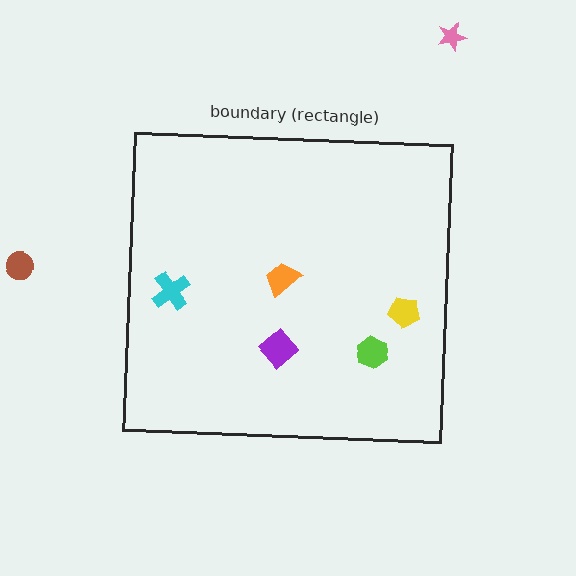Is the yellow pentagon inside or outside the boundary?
Inside.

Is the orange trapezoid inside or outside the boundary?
Inside.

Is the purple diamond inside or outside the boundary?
Inside.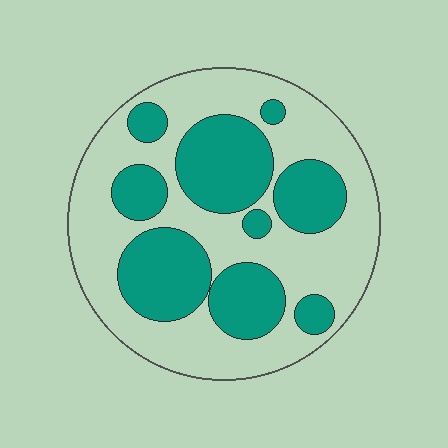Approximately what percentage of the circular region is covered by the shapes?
Approximately 40%.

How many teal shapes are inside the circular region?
9.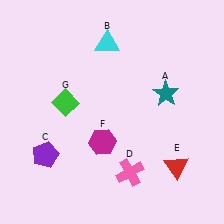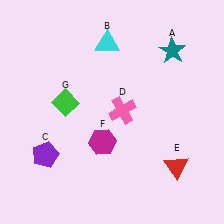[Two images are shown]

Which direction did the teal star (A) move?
The teal star (A) moved up.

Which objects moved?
The objects that moved are: the teal star (A), the pink cross (D).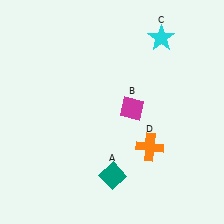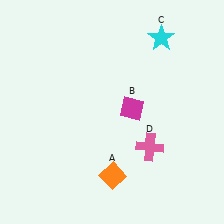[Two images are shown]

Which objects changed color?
A changed from teal to orange. D changed from orange to pink.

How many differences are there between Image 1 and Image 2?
There are 2 differences between the two images.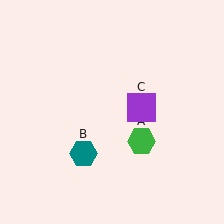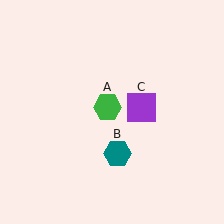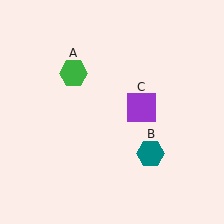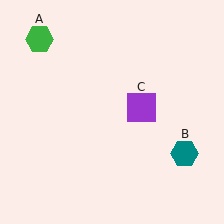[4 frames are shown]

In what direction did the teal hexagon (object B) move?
The teal hexagon (object B) moved right.